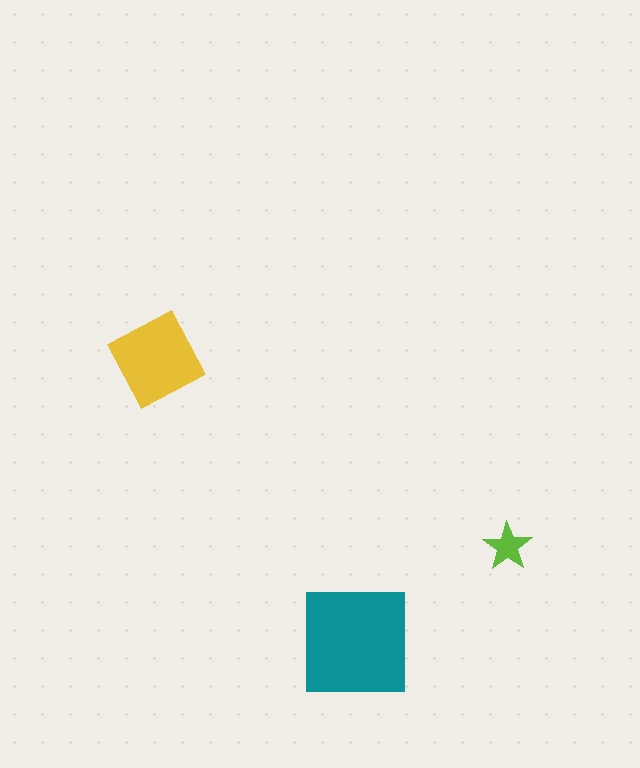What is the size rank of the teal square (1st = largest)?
1st.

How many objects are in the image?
There are 3 objects in the image.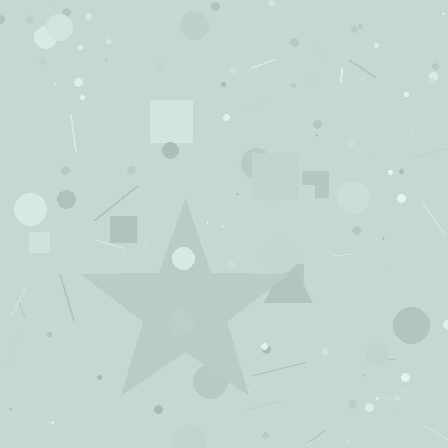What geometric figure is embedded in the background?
A star is embedded in the background.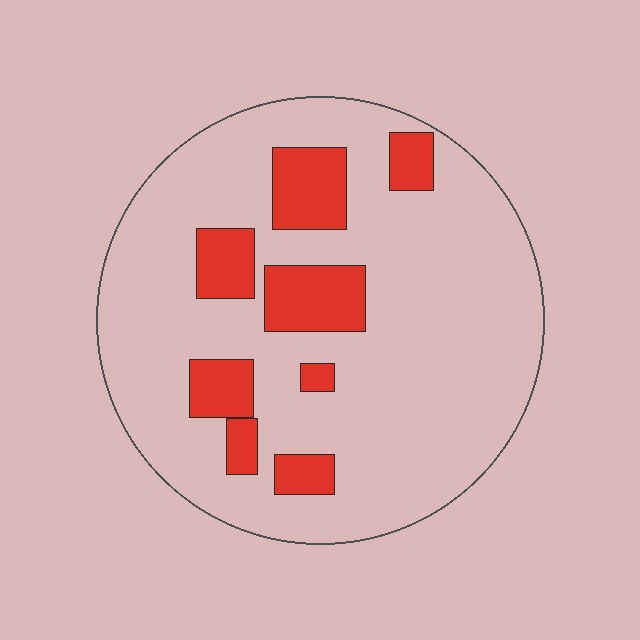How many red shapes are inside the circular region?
8.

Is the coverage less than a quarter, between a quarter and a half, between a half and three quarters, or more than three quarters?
Less than a quarter.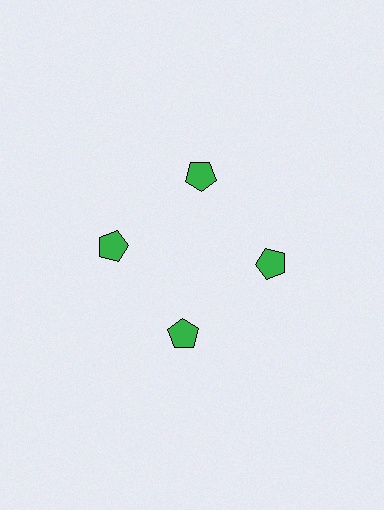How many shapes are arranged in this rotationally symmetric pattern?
There are 4 shapes, arranged in 4 groups of 1.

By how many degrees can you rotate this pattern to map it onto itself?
The pattern maps onto itself every 90 degrees of rotation.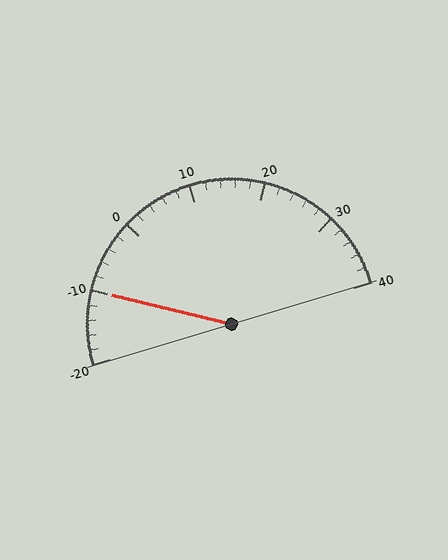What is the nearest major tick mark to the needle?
The nearest major tick mark is -10.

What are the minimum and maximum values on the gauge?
The gauge ranges from -20 to 40.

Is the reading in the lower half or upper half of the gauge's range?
The reading is in the lower half of the range (-20 to 40).